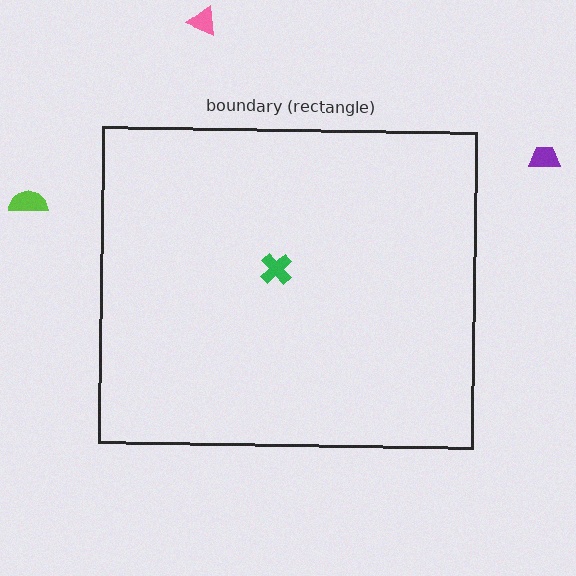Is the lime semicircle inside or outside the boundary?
Outside.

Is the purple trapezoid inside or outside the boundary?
Outside.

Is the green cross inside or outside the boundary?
Inside.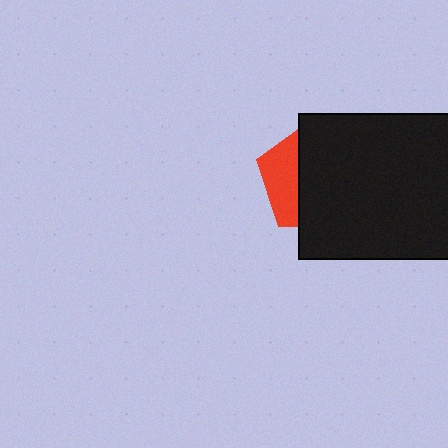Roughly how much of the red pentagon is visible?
A small part of it is visible (roughly 30%).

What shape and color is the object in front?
The object in front is a black rectangle.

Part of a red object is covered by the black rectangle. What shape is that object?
It is a pentagon.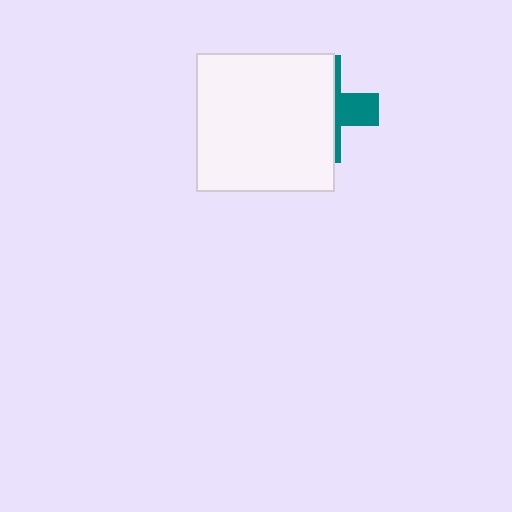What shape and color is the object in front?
The object in front is a white square.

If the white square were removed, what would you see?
You would see the complete teal cross.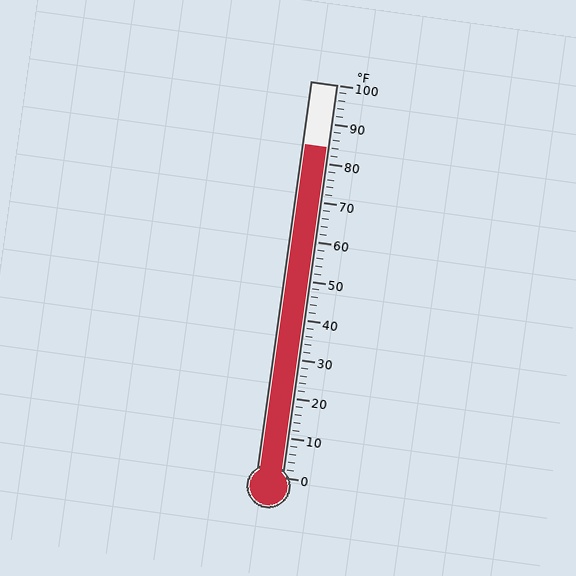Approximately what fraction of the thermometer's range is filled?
The thermometer is filled to approximately 85% of its range.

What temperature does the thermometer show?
The thermometer shows approximately 84°F.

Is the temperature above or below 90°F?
The temperature is below 90°F.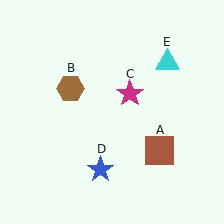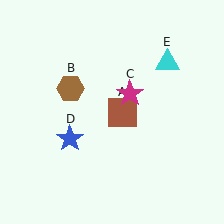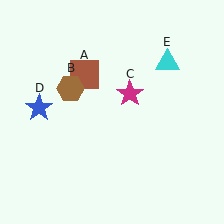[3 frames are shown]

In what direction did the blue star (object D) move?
The blue star (object D) moved up and to the left.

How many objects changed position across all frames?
2 objects changed position: brown square (object A), blue star (object D).